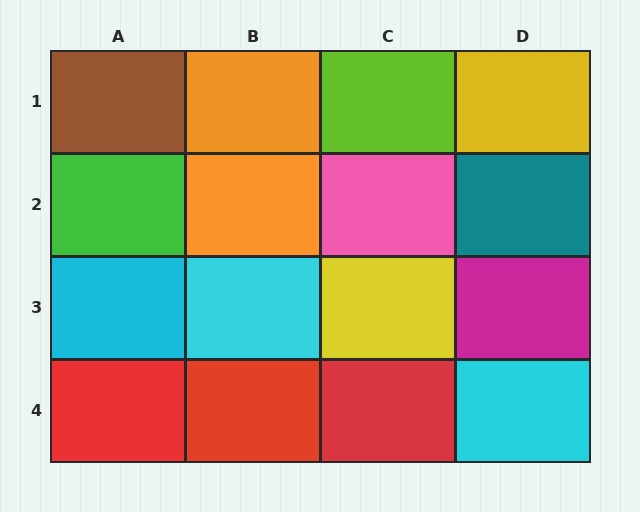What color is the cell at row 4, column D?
Cyan.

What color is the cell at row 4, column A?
Red.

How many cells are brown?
1 cell is brown.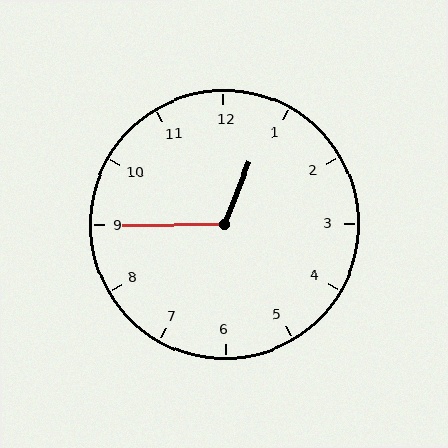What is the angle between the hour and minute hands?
Approximately 112 degrees.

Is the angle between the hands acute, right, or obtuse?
It is obtuse.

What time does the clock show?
12:45.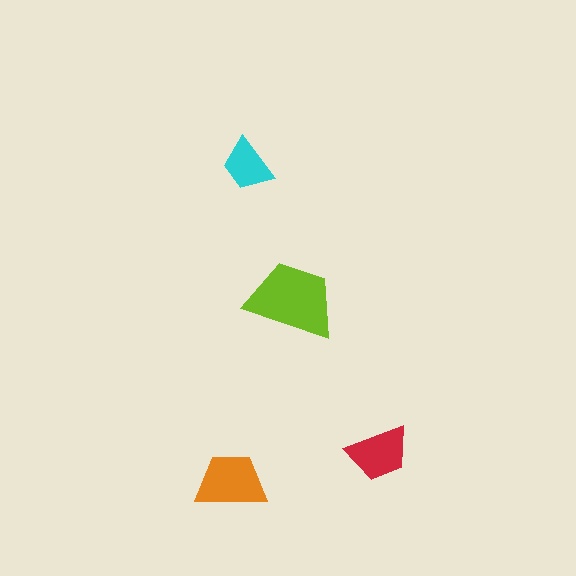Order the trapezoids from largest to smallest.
the lime one, the orange one, the red one, the cyan one.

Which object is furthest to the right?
The red trapezoid is rightmost.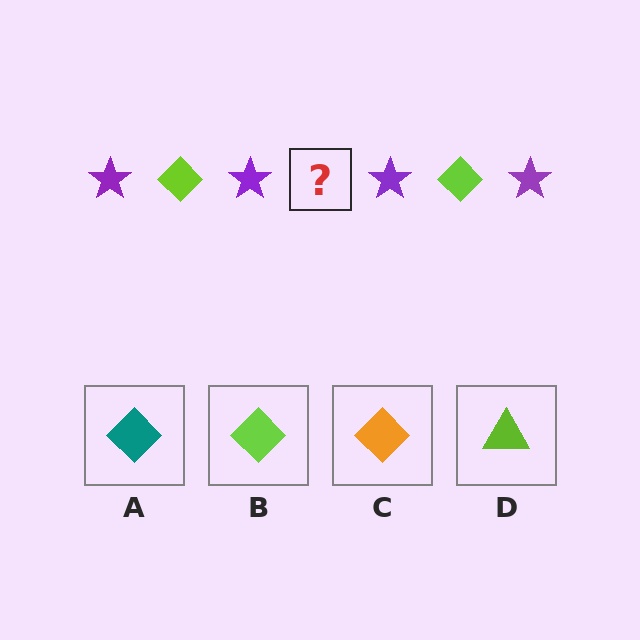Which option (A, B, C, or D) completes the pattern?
B.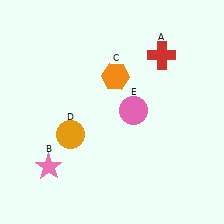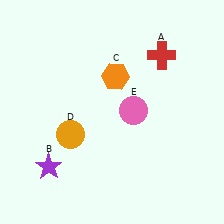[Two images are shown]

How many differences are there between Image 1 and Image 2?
There is 1 difference between the two images.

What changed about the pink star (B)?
In Image 1, B is pink. In Image 2, it changed to purple.